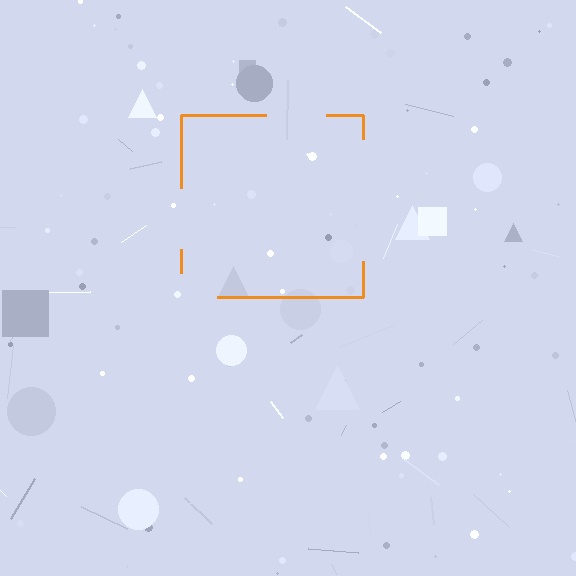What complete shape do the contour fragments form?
The contour fragments form a square.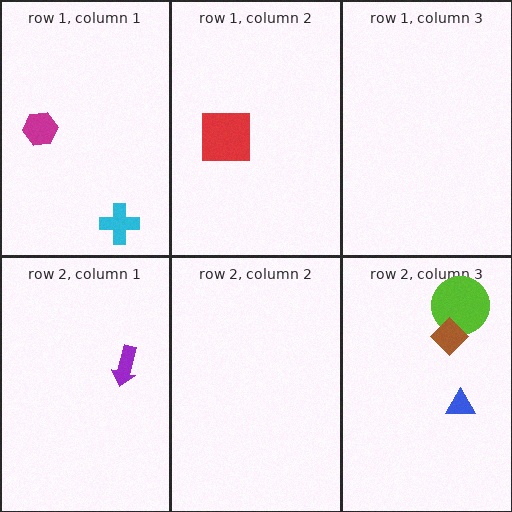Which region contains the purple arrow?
The row 2, column 1 region.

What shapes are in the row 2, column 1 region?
The purple arrow.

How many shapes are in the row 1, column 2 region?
1.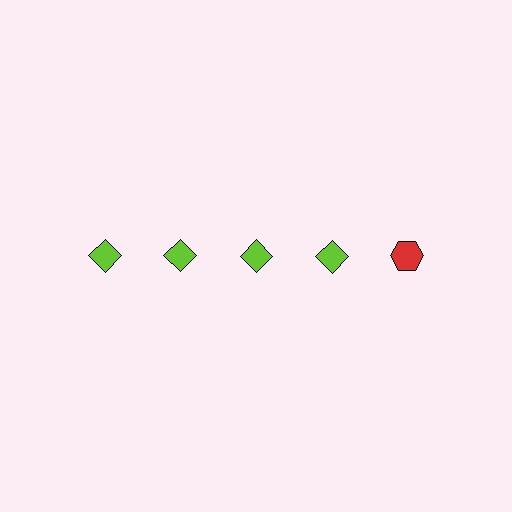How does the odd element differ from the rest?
It differs in both color (red instead of lime) and shape (hexagon instead of diamond).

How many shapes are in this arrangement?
There are 5 shapes arranged in a grid pattern.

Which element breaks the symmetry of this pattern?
The red hexagon in the top row, rightmost column breaks the symmetry. All other shapes are lime diamonds.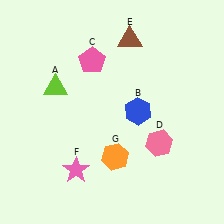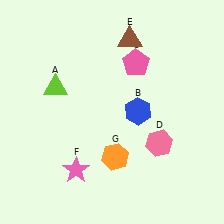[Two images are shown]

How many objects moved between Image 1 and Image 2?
1 object moved between the two images.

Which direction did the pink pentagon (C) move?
The pink pentagon (C) moved right.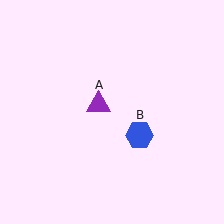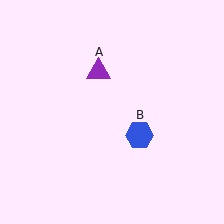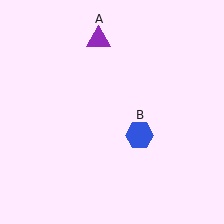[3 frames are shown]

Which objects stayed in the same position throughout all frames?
Blue hexagon (object B) remained stationary.